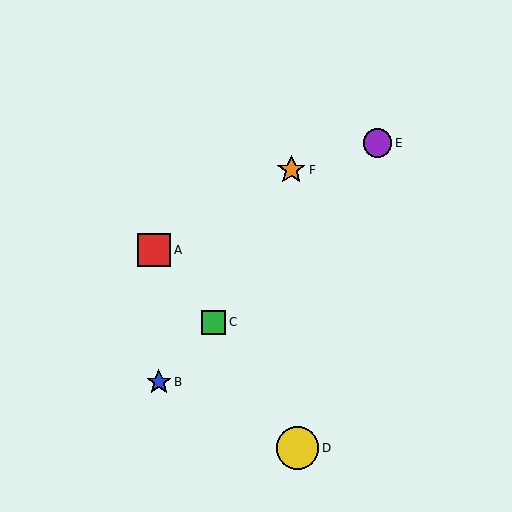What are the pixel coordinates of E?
Object E is at (378, 143).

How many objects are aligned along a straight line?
3 objects (B, C, E) are aligned along a straight line.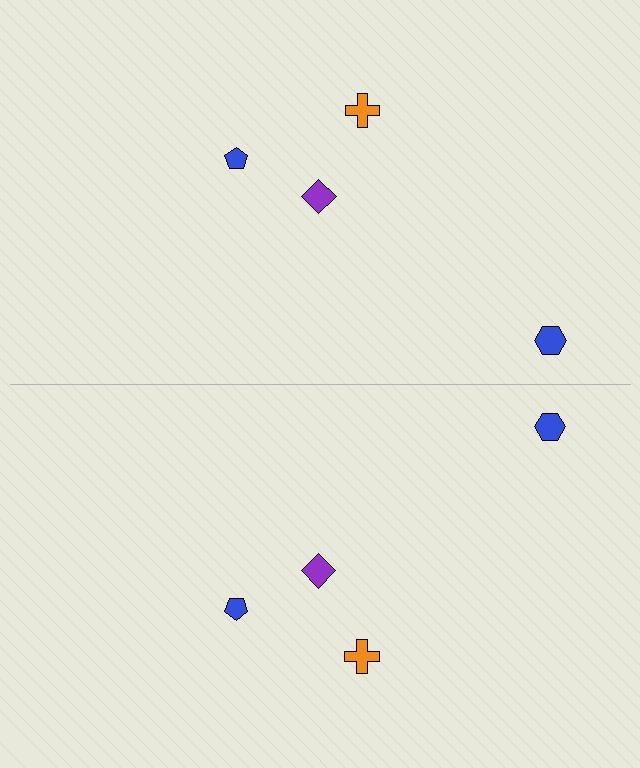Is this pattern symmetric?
Yes, this pattern has bilateral (reflection) symmetry.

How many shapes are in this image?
There are 8 shapes in this image.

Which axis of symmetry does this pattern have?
The pattern has a horizontal axis of symmetry running through the center of the image.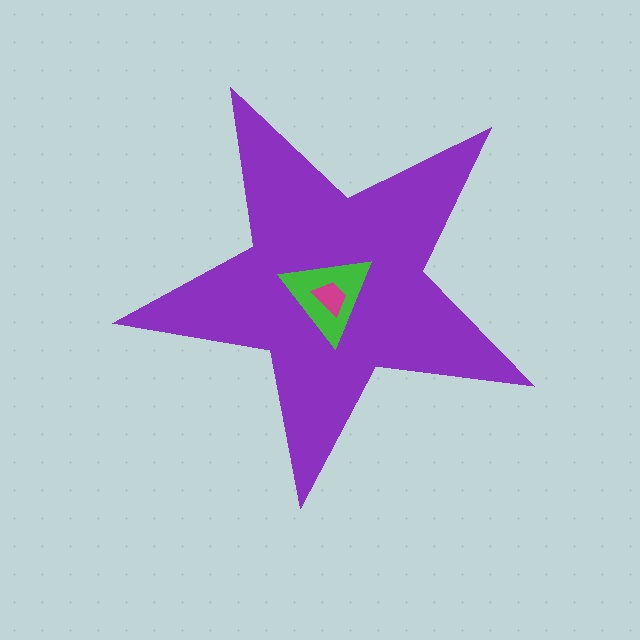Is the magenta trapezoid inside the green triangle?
Yes.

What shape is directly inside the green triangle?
The magenta trapezoid.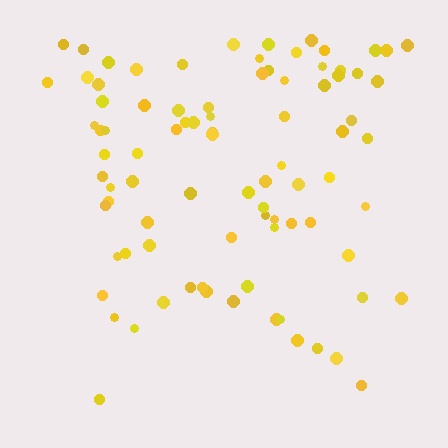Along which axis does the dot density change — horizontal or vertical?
Vertical.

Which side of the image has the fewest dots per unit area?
The bottom.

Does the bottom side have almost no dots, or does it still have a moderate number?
Still a moderate number, just noticeably fewer than the top.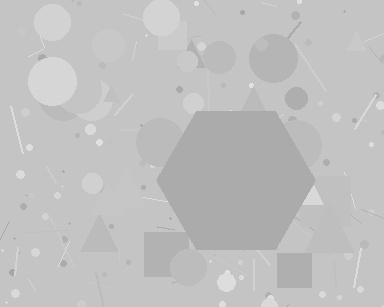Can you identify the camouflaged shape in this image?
The camouflaged shape is a hexagon.